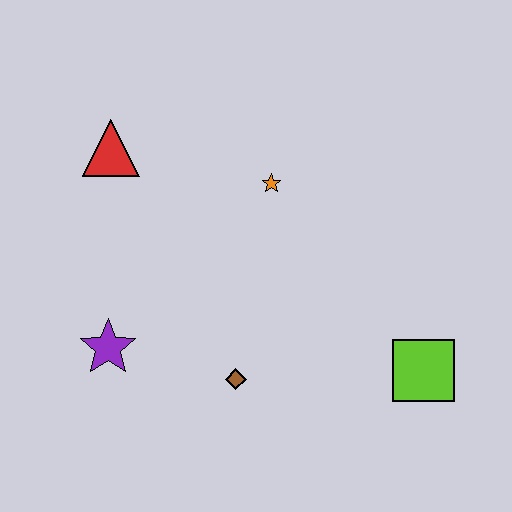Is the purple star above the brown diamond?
Yes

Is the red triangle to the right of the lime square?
No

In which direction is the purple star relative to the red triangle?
The purple star is below the red triangle.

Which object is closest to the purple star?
The brown diamond is closest to the purple star.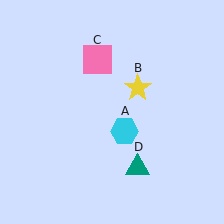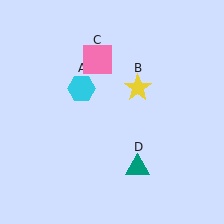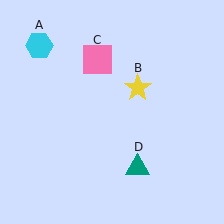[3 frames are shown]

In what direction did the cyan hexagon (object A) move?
The cyan hexagon (object A) moved up and to the left.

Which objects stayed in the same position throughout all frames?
Yellow star (object B) and pink square (object C) and teal triangle (object D) remained stationary.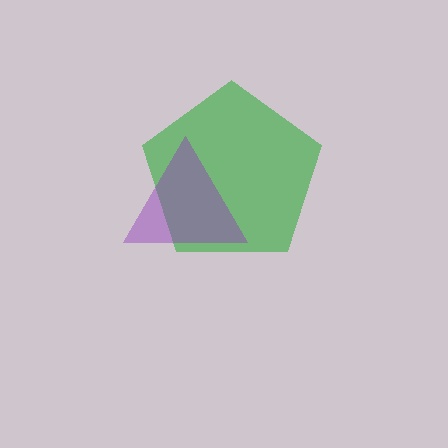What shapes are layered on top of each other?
The layered shapes are: a green pentagon, a purple triangle.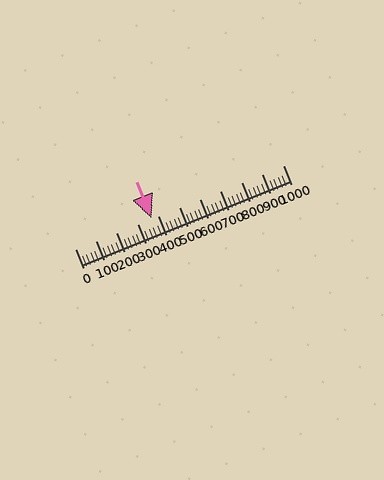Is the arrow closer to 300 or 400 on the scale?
The arrow is closer to 400.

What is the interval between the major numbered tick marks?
The major tick marks are spaced 100 units apart.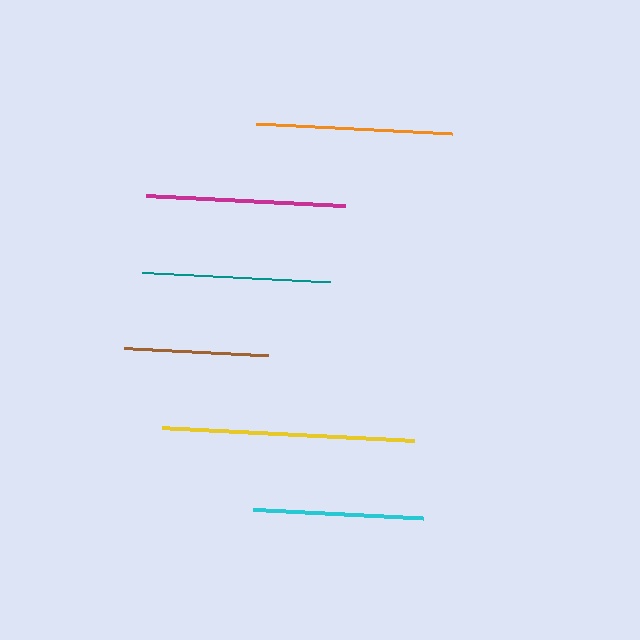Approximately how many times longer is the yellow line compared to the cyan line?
The yellow line is approximately 1.5 times the length of the cyan line.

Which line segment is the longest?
The yellow line is the longest at approximately 253 pixels.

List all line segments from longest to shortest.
From longest to shortest: yellow, magenta, orange, teal, cyan, brown.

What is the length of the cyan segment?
The cyan segment is approximately 169 pixels long.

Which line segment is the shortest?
The brown line is the shortest at approximately 144 pixels.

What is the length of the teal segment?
The teal segment is approximately 188 pixels long.